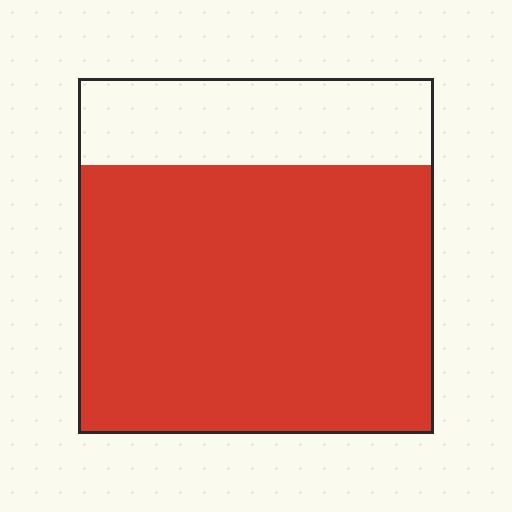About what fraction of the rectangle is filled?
About three quarters (3/4).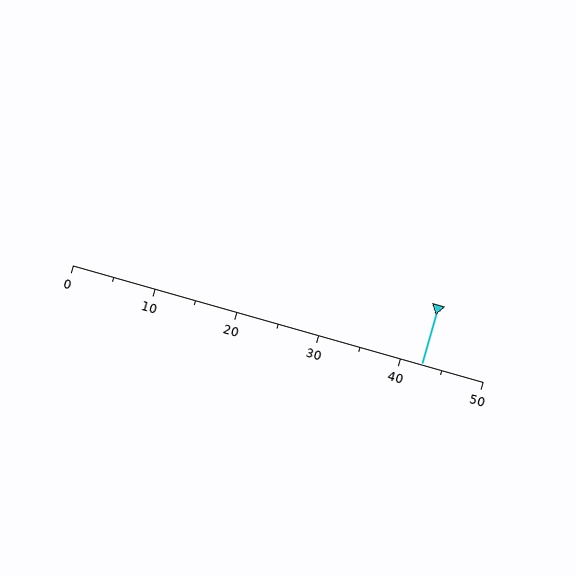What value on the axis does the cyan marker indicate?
The marker indicates approximately 42.5.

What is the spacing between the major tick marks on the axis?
The major ticks are spaced 10 apart.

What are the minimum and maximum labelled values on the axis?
The axis runs from 0 to 50.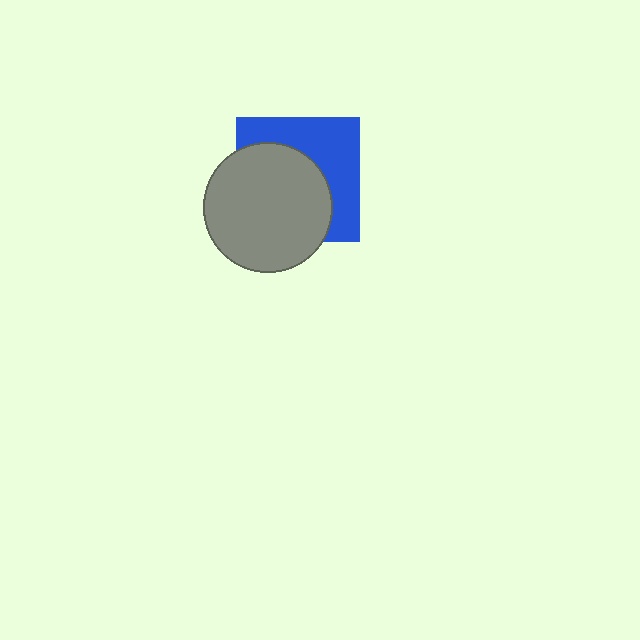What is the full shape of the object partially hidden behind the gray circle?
The partially hidden object is a blue square.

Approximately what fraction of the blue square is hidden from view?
Roughly 56% of the blue square is hidden behind the gray circle.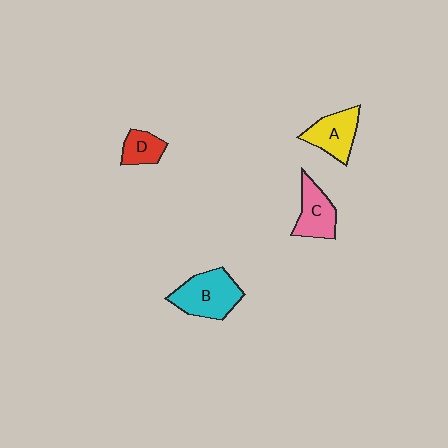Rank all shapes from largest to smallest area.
From largest to smallest: B (cyan), A (yellow), C (pink), D (red).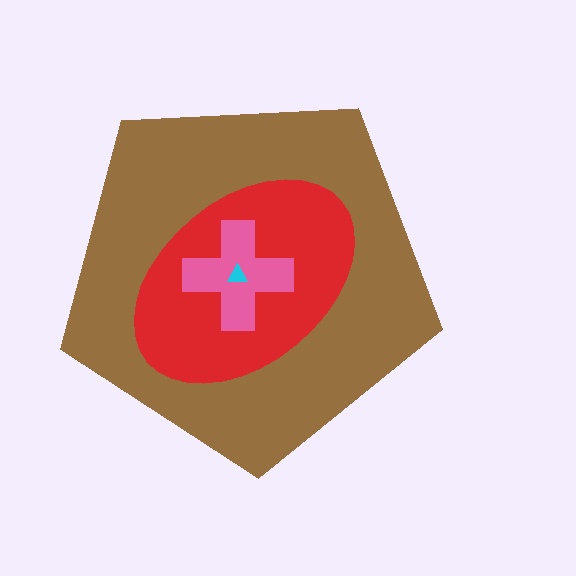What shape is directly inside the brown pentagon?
The red ellipse.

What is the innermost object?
The cyan triangle.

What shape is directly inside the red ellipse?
The pink cross.